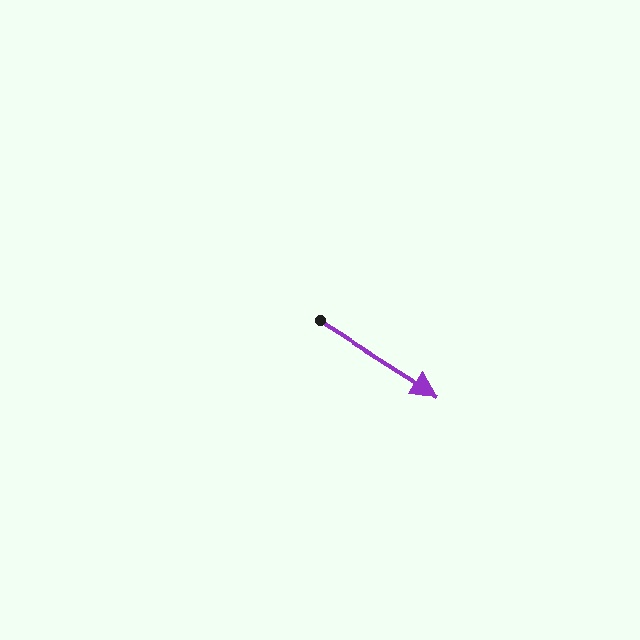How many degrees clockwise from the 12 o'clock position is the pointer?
Approximately 122 degrees.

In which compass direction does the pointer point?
Southeast.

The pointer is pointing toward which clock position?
Roughly 4 o'clock.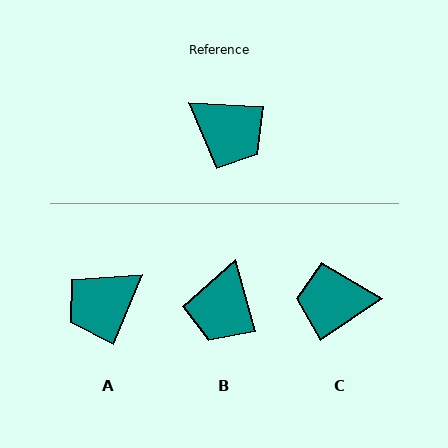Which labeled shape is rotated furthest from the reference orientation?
C, about 143 degrees away.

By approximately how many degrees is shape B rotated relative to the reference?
Approximately 71 degrees clockwise.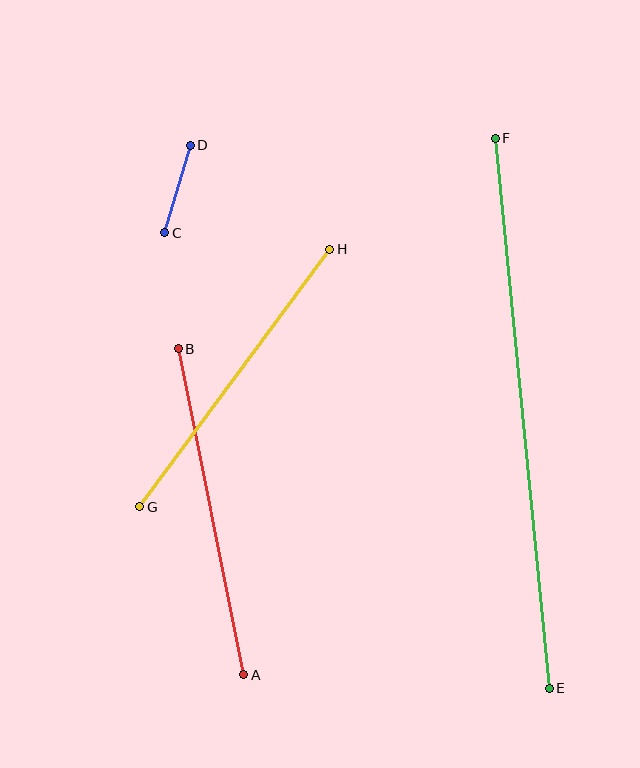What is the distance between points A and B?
The distance is approximately 332 pixels.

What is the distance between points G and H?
The distance is approximately 320 pixels.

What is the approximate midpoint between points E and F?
The midpoint is at approximately (522, 413) pixels.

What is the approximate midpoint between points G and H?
The midpoint is at approximately (235, 378) pixels.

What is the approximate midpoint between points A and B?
The midpoint is at approximately (211, 512) pixels.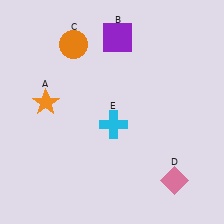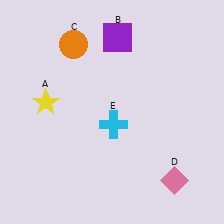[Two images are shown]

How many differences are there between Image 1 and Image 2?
There is 1 difference between the two images.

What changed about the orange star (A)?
In Image 1, A is orange. In Image 2, it changed to yellow.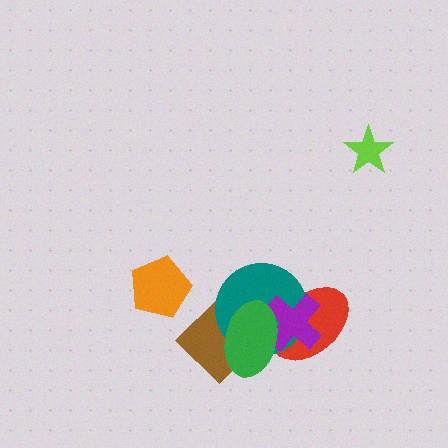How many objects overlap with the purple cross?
3 objects overlap with the purple cross.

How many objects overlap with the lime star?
0 objects overlap with the lime star.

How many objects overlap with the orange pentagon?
0 objects overlap with the orange pentagon.